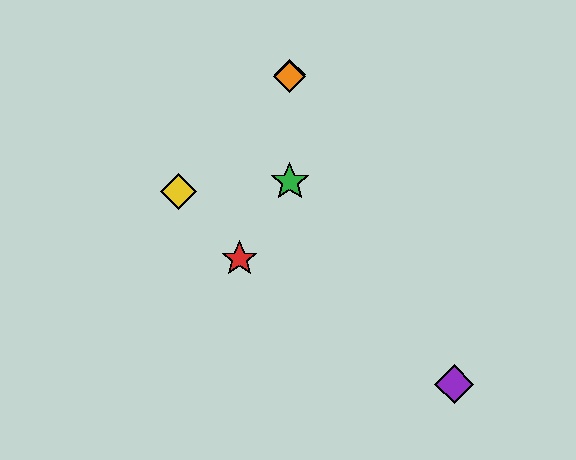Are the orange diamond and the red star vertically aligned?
No, the orange diamond is at x≈290 and the red star is at x≈240.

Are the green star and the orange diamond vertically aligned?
Yes, both are at x≈290.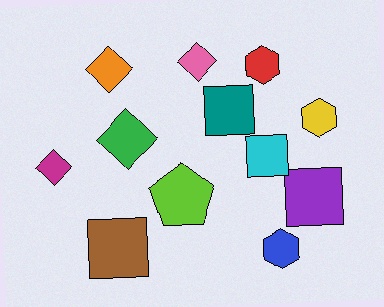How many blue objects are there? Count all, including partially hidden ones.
There is 1 blue object.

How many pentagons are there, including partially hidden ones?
There is 1 pentagon.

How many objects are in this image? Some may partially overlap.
There are 12 objects.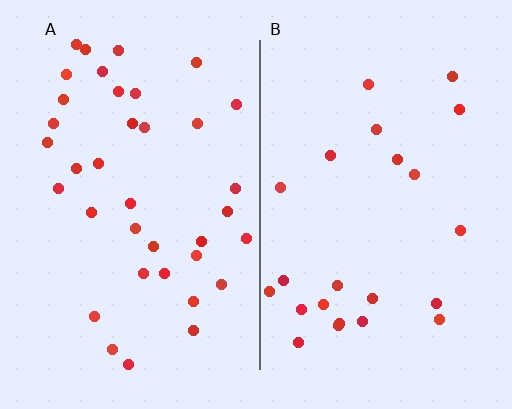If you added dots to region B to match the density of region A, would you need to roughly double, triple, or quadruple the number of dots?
Approximately double.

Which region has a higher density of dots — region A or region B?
A (the left).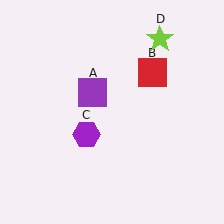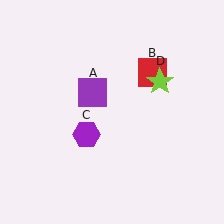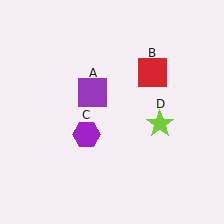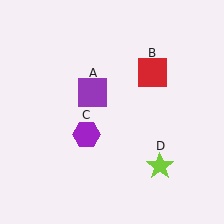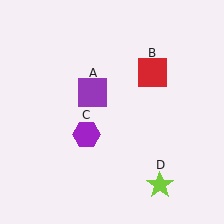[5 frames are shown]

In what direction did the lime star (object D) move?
The lime star (object D) moved down.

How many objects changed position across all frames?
1 object changed position: lime star (object D).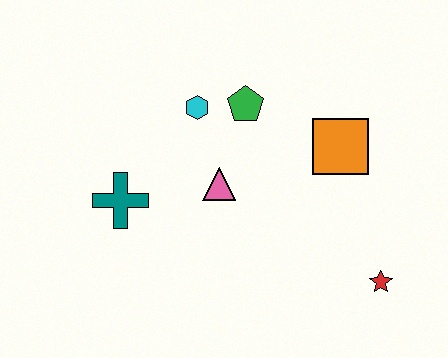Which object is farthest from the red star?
The teal cross is farthest from the red star.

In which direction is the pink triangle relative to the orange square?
The pink triangle is to the left of the orange square.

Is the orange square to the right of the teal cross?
Yes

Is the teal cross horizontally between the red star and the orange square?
No